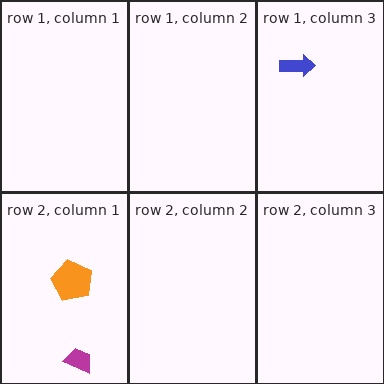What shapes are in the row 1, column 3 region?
The blue arrow.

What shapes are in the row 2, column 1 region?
The magenta trapezoid, the orange pentagon.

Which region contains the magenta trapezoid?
The row 2, column 1 region.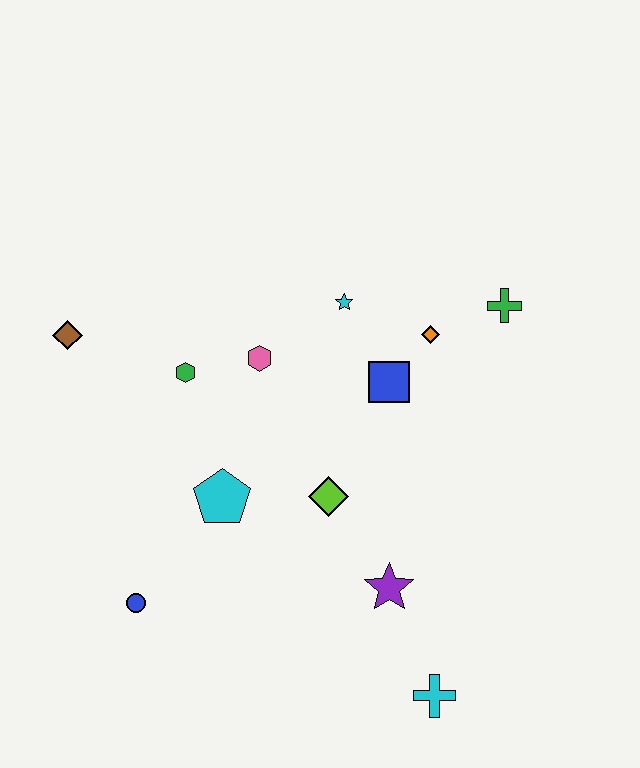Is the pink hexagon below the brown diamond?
Yes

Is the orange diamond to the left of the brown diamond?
No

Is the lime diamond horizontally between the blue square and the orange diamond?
No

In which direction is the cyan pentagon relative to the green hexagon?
The cyan pentagon is below the green hexagon.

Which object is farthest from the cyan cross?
The brown diamond is farthest from the cyan cross.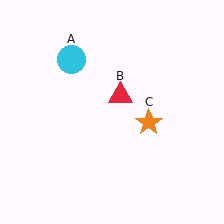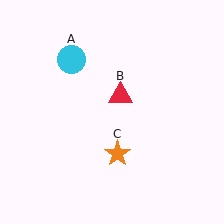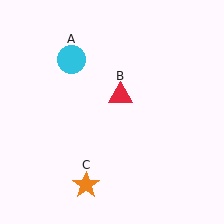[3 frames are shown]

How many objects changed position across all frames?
1 object changed position: orange star (object C).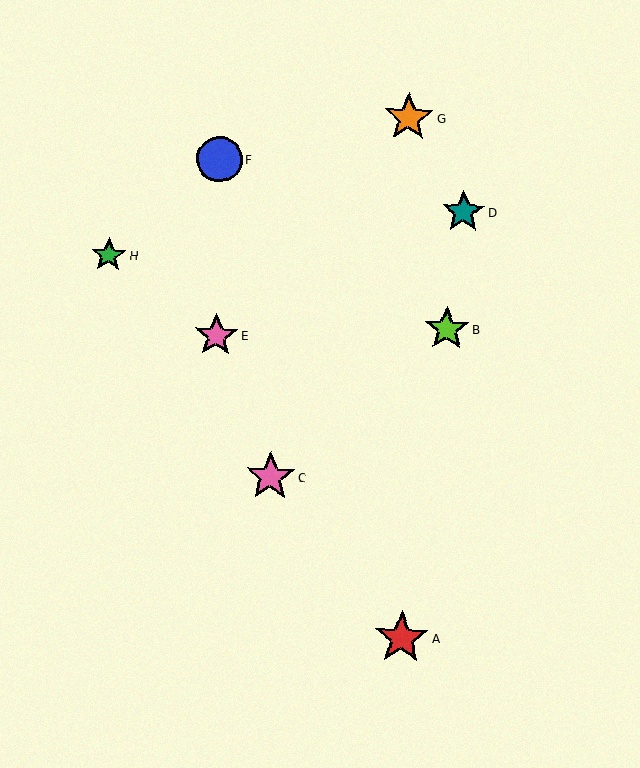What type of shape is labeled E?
Shape E is a pink star.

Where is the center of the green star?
The center of the green star is at (109, 255).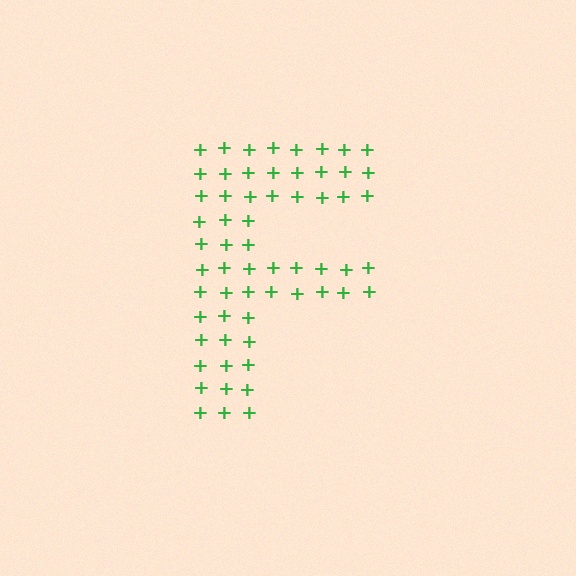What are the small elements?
The small elements are plus signs.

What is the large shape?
The large shape is the letter F.